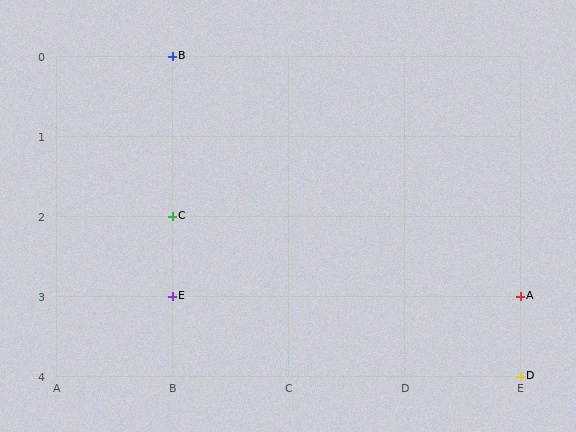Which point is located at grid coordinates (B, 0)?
Point B is at (B, 0).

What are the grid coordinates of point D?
Point D is at grid coordinates (E, 4).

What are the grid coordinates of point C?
Point C is at grid coordinates (B, 2).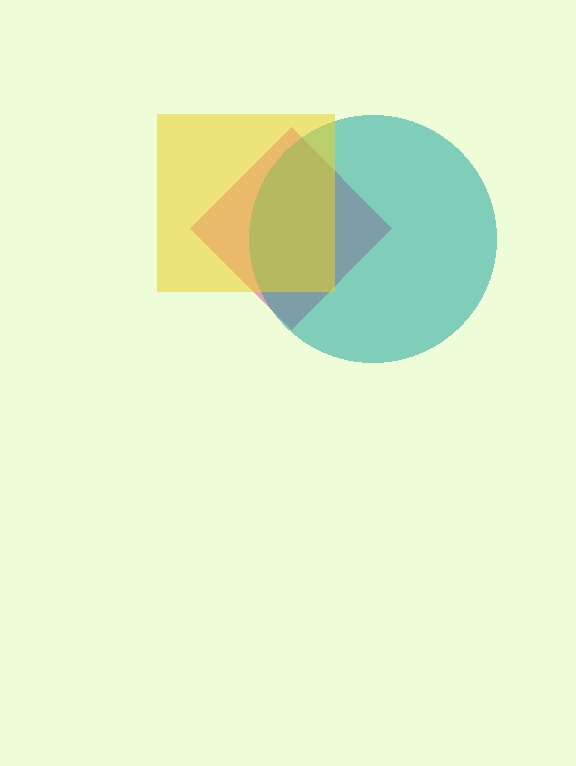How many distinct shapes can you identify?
There are 3 distinct shapes: a magenta diamond, a teal circle, a yellow square.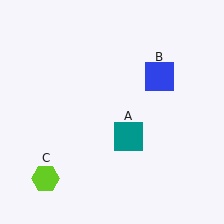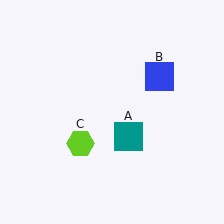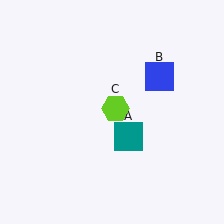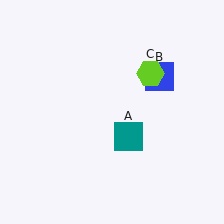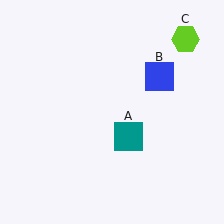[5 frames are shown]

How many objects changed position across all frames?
1 object changed position: lime hexagon (object C).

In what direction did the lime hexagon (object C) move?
The lime hexagon (object C) moved up and to the right.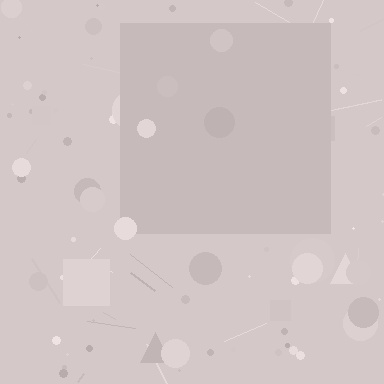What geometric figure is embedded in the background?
A square is embedded in the background.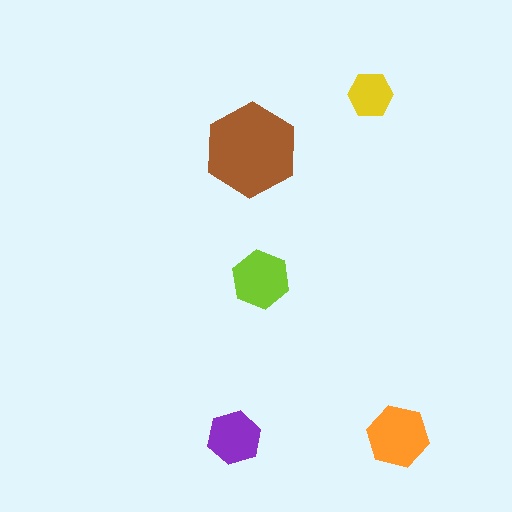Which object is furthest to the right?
The orange hexagon is rightmost.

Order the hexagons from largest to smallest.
the brown one, the orange one, the lime one, the purple one, the yellow one.